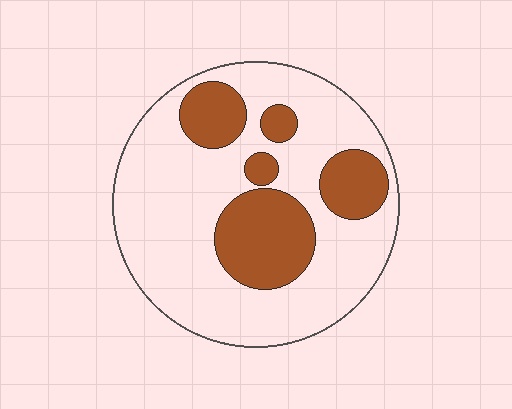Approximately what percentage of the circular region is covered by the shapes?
Approximately 25%.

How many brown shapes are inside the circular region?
5.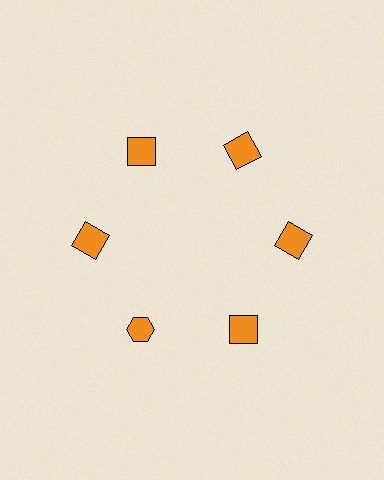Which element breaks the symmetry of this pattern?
The orange hexagon at roughly the 7 o'clock position breaks the symmetry. All other shapes are orange squares.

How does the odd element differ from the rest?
It has a different shape: hexagon instead of square.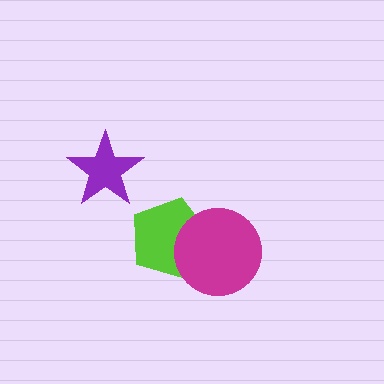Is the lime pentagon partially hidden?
Yes, it is partially covered by another shape.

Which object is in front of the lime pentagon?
The magenta circle is in front of the lime pentagon.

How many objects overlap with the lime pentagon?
1 object overlaps with the lime pentagon.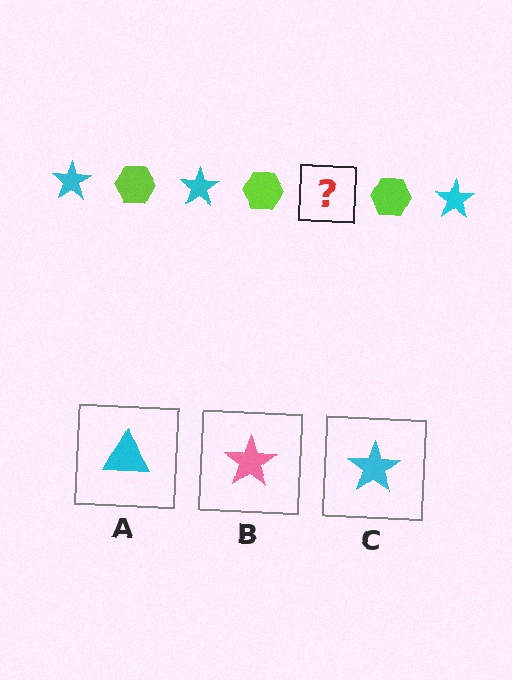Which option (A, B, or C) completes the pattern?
C.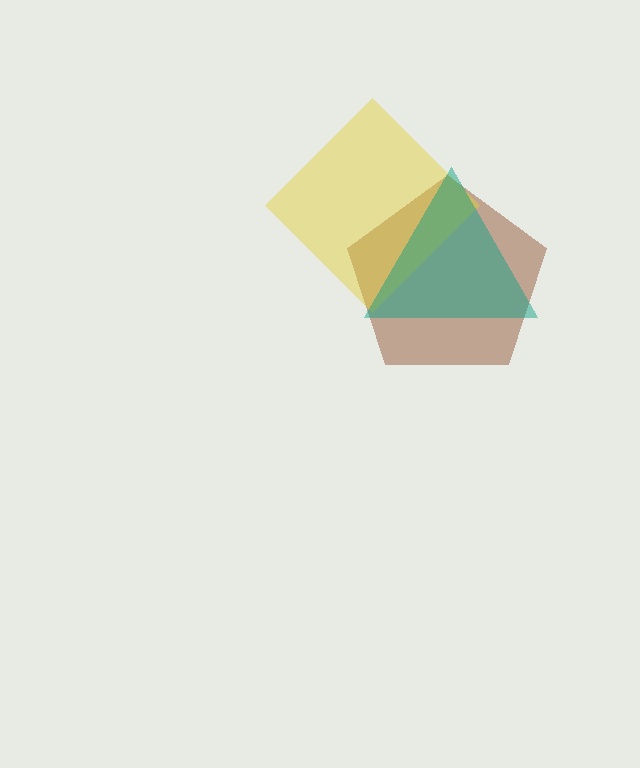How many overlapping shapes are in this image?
There are 3 overlapping shapes in the image.